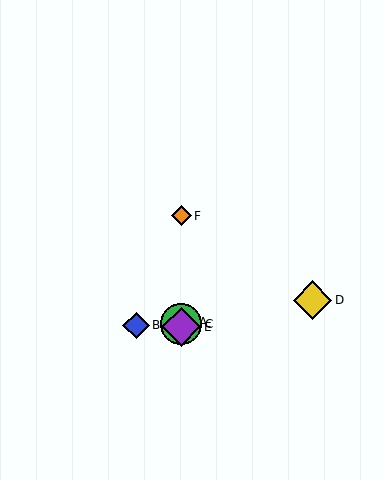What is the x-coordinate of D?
Object D is at x≈313.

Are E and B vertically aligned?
No, E is at x≈181 and B is at x≈136.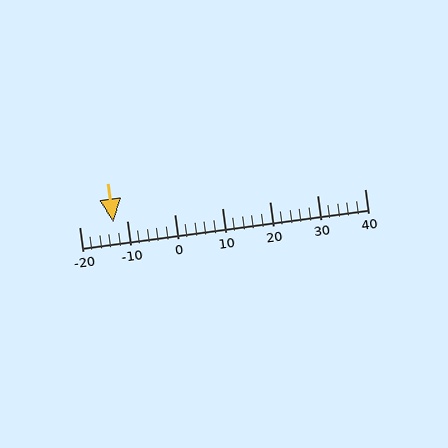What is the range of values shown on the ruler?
The ruler shows values from -20 to 40.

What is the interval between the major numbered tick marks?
The major tick marks are spaced 10 units apart.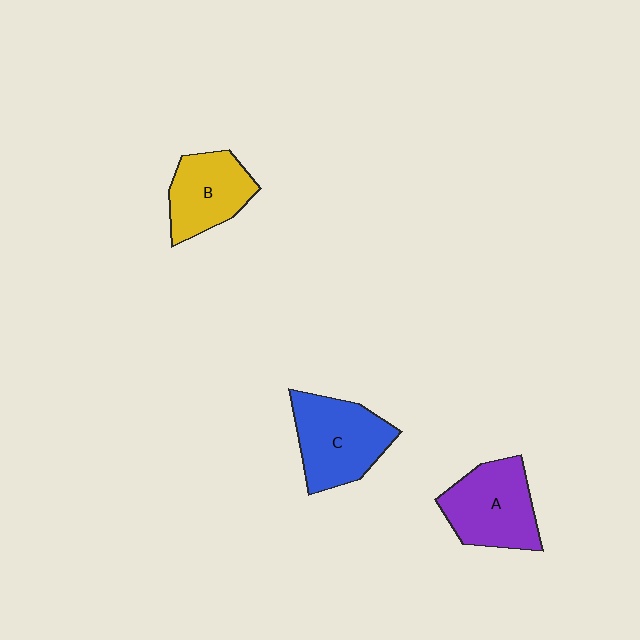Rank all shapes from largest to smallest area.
From largest to smallest: C (blue), A (purple), B (yellow).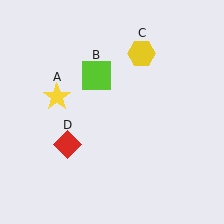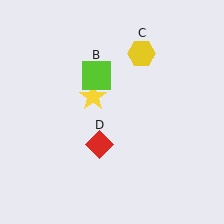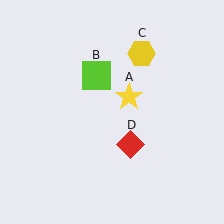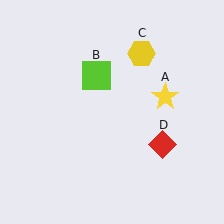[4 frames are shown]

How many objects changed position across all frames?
2 objects changed position: yellow star (object A), red diamond (object D).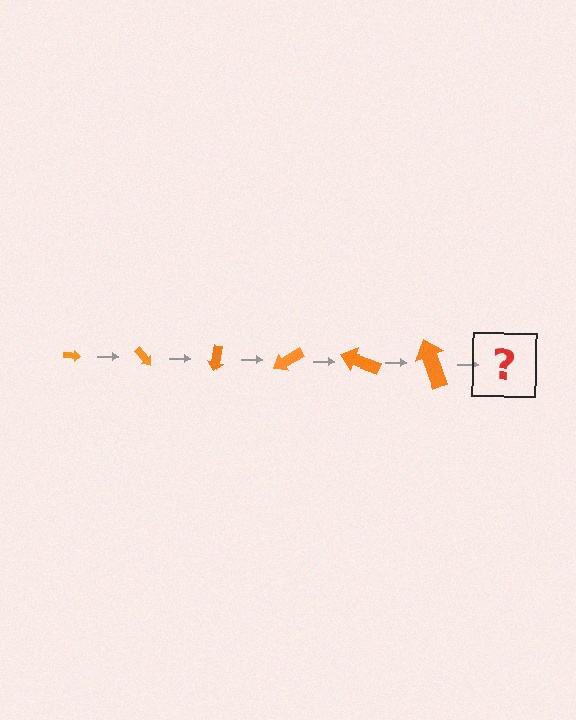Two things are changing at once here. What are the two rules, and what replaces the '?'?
The two rules are that the arrow grows larger each step and it rotates 50 degrees each step. The '?' should be an arrow, larger than the previous one and rotated 300 degrees from the start.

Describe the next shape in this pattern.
It should be an arrow, larger than the previous one and rotated 300 degrees from the start.